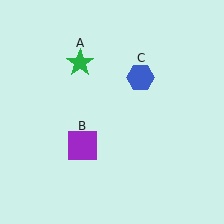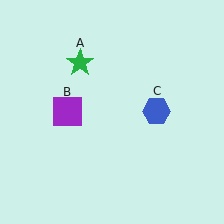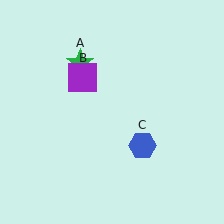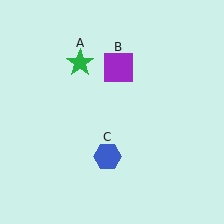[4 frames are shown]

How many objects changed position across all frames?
2 objects changed position: purple square (object B), blue hexagon (object C).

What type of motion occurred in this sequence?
The purple square (object B), blue hexagon (object C) rotated clockwise around the center of the scene.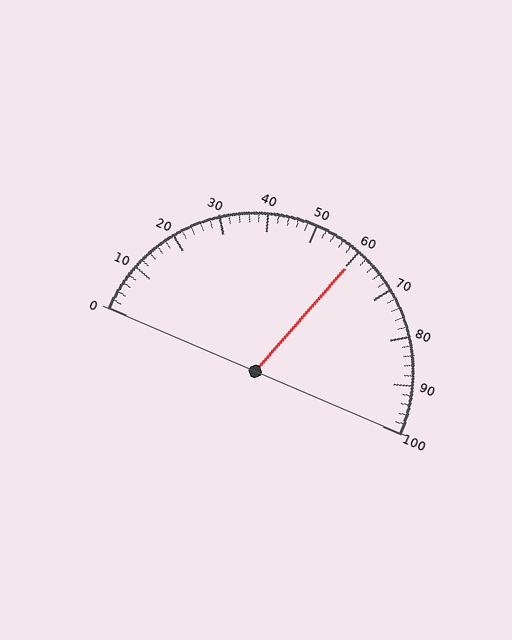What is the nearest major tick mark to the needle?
The nearest major tick mark is 60.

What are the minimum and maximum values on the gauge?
The gauge ranges from 0 to 100.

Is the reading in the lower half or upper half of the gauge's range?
The reading is in the upper half of the range (0 to 100).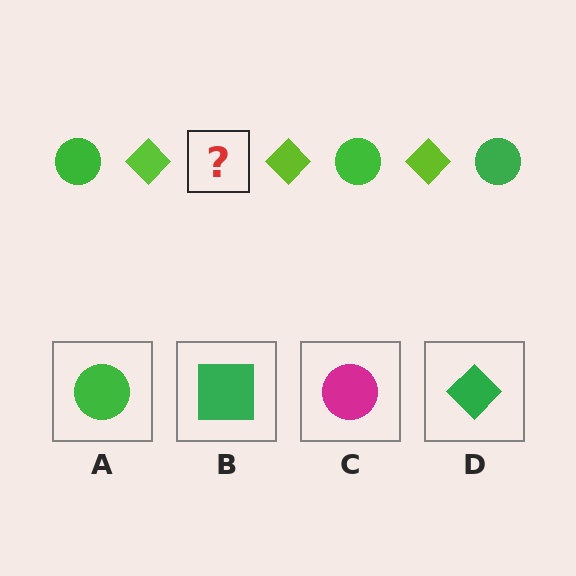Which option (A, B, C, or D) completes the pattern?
A.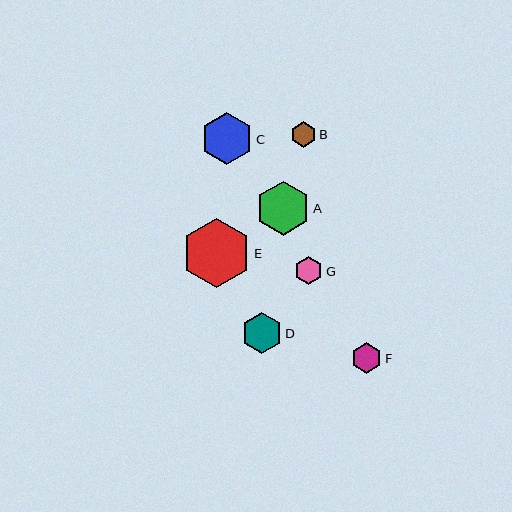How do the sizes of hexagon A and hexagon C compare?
Hexagon A and hexagon C are approximately the same size.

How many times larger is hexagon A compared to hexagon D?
Hexagon A is approximately 1.3 times the size of hexagon D.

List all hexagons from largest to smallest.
From largest to smallest: E, A, C, D, F, G, B.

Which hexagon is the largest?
Hexagon E is the largest with a size of approximately 69 pixels.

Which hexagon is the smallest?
Hexagon B is the smallest with a size of approximately 25 pixels.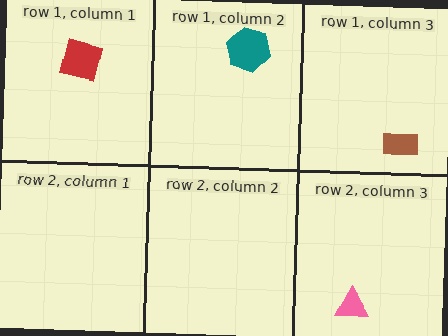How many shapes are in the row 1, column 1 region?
1.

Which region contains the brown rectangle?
The row 1, column 3 region.